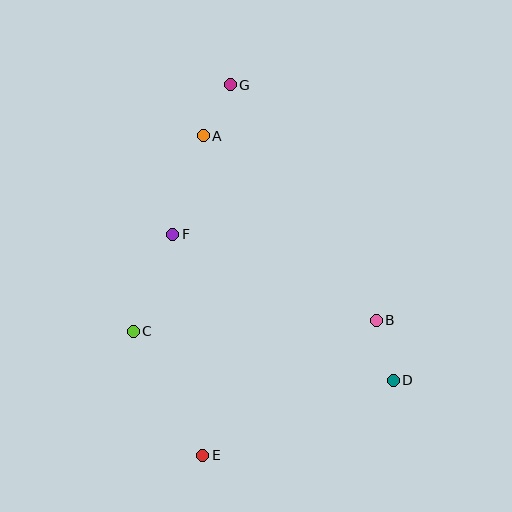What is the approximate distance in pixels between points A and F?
The distance between A and F is approximately 103 pixels.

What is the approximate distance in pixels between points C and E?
The distance between C and E is approximately 142 pixels.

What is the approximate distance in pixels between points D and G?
The distance between D and G is approximately 338 pixels.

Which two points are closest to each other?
Points A and G are closest to each other.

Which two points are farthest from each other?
Points E and G are farthest from each other.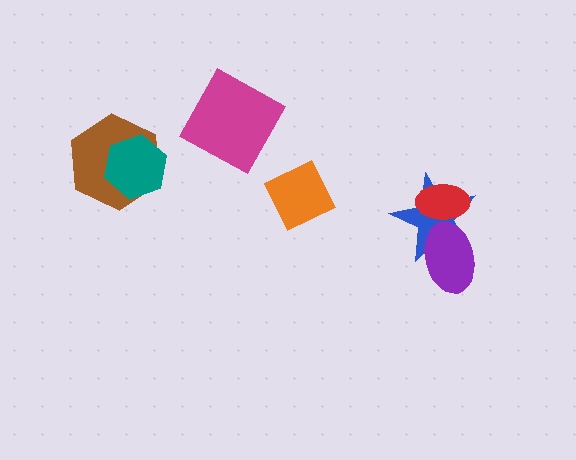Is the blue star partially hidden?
Yes, it is partially covered by another shape.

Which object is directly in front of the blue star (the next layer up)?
The red ellipse is directly in front of the blue star.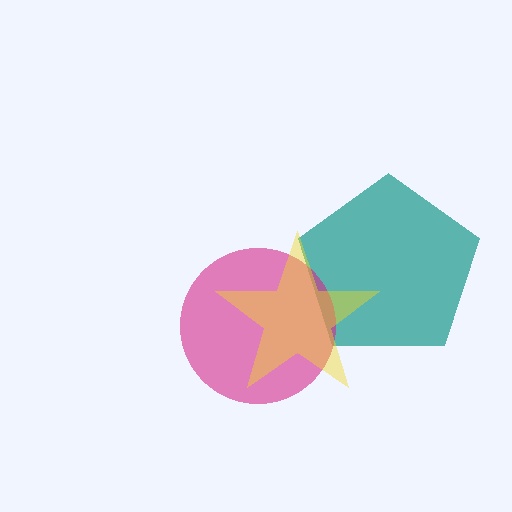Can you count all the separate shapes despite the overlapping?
Yes, there are 3 separate shapes.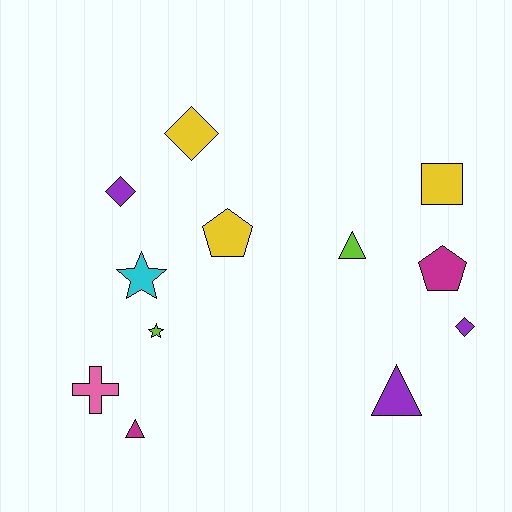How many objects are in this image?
There are 12 objects.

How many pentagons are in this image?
There are 2 pentagons.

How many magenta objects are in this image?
There are 2 magenta objects.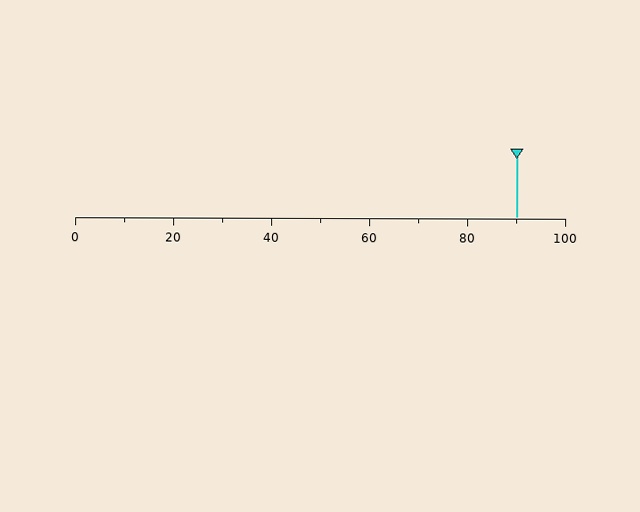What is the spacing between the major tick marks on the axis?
The major ticks are spaced 20 apart.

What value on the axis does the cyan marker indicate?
The marker indicates approximately 90.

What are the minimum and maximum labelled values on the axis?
The axis runs from 0 to 100.